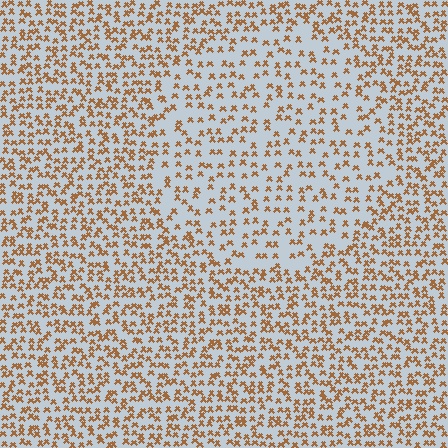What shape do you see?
I see a circle.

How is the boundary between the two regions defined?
The boundary is defined by a change in element density (approximately 1.7x ratio). All elements are the same color, size, and shape.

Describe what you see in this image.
The image contains small brown elements arranged at two different densities. A circle-shaped region is visible where the elements are less densely packed than the surrounding area.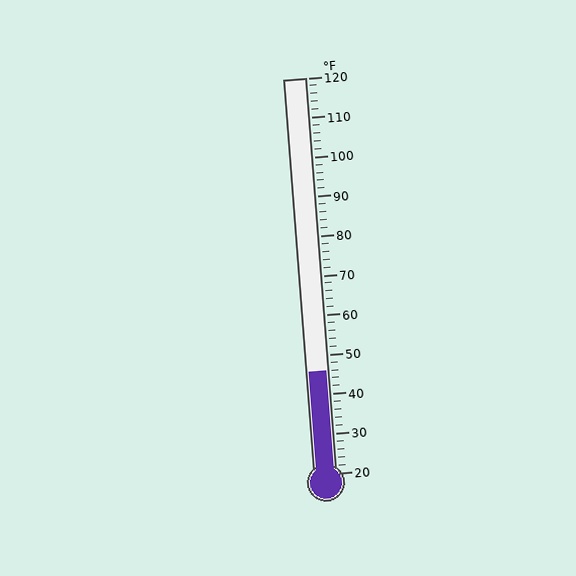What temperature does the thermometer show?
The thermometer shows approximately 46°F.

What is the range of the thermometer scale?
The thermometer scale ranges from 20°F to 120°F.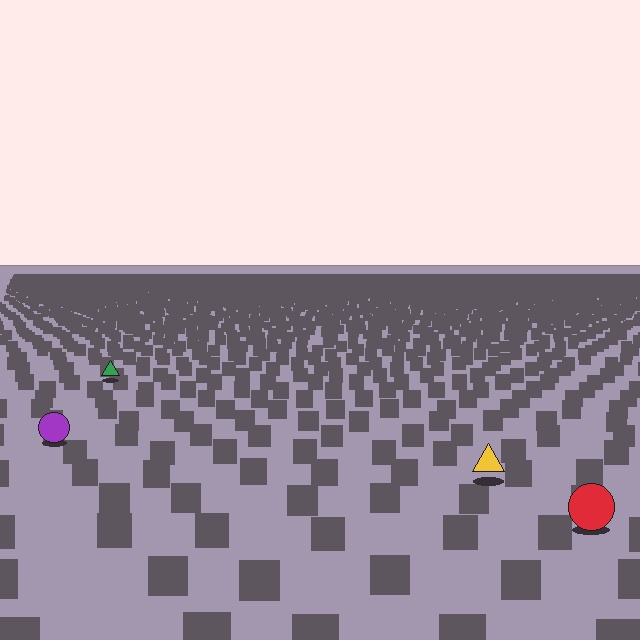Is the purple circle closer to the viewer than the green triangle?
Yes. The purple circle is closer — you can tell from the texture gradient: the ground texture is coarser near it.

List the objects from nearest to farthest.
From nearest to farthest: the red circle, the yellow triangle, the purple circle, the green triangle.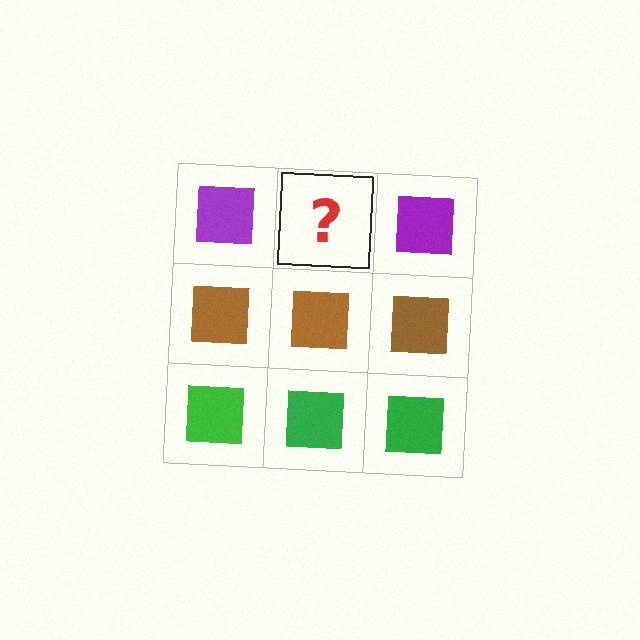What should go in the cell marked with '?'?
The missing cell should contain a purple square.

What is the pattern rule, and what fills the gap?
The rule is that each row has a consistent color. The gap should be filled with a purple square.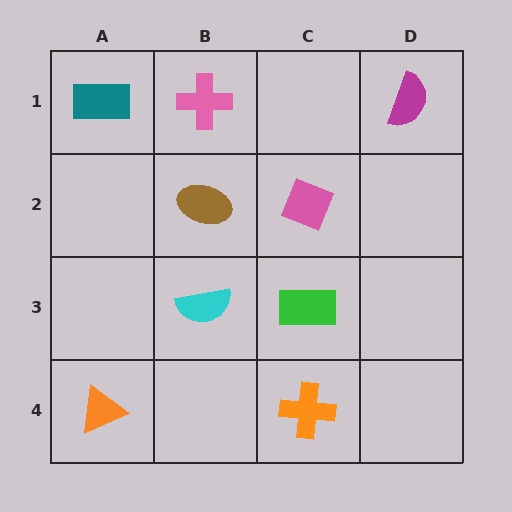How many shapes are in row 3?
2 shapes.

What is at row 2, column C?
A pink diamond.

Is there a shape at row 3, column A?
No, that cell is empty.